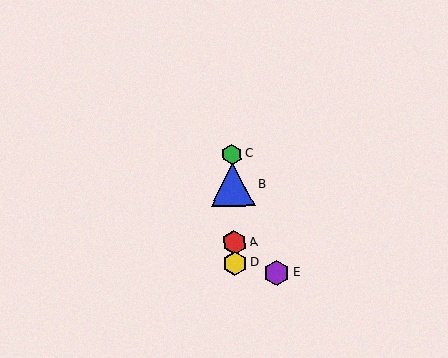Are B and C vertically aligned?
Yes, both are at x≈233.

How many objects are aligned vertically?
4 objects (A, B, C, D) are aligned vertically.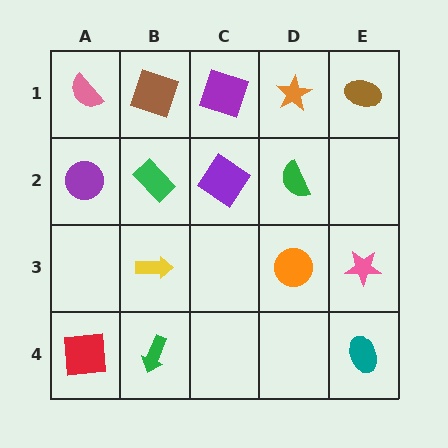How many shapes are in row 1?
5 shapes.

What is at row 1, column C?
A purple square.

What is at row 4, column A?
A red square.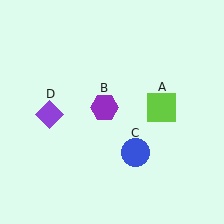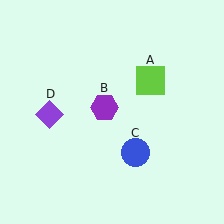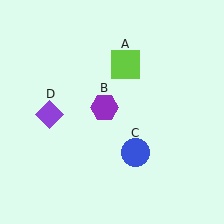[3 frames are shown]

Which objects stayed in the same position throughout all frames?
Purple hexagon (object B) and blue circle (object C) and purple diamond (object D) remained stationary.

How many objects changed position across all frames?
1 object changed position: lime square (object A).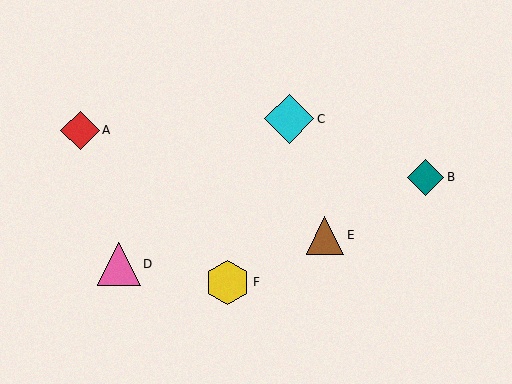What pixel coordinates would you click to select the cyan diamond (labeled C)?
Click at (289, 119) to select the cyan diamond C.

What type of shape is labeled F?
Shape F is a yellow hexagon.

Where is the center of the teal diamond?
The center of the teal diamond is at (426, 177).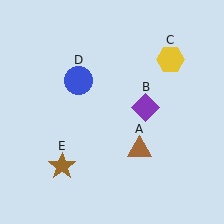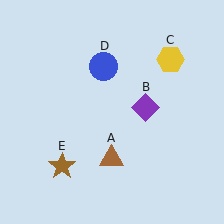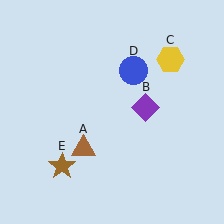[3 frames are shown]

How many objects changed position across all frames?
2 objects changed position: brown triangle (object A), blue circle (object D).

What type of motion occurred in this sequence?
The brown triangle (object A), blue circle (object D) rotated clockwise around the center of the scene.